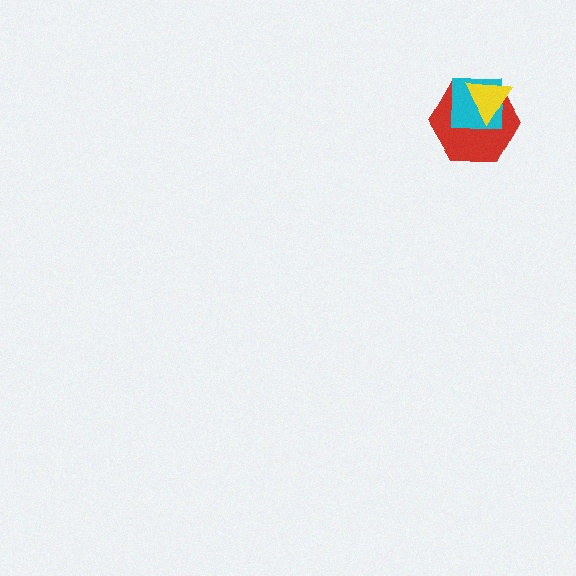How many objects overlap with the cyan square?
2 objects overlap with the cyan square.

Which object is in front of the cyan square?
The yellow triangle is in front of the cyan square.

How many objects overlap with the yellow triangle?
2 objects overlap with the yellow triangle.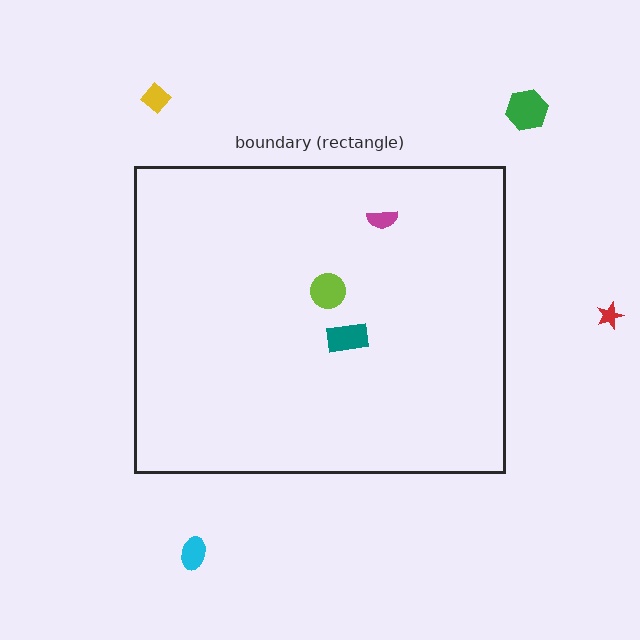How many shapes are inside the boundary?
3 inside, 4 outside.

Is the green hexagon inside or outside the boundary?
Outside.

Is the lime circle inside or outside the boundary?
Inside.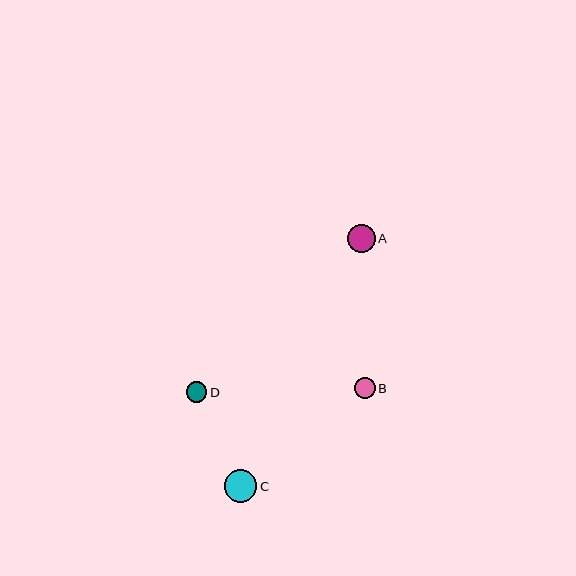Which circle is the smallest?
Circle B is the smallest with a size of approximately 21 pixels.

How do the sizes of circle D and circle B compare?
Circle D and circle B are approximately the same size.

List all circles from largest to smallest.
From largest to smallest: C, A, D, B.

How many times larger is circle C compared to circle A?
Circle C is approximately 1.2 times the size of circle A.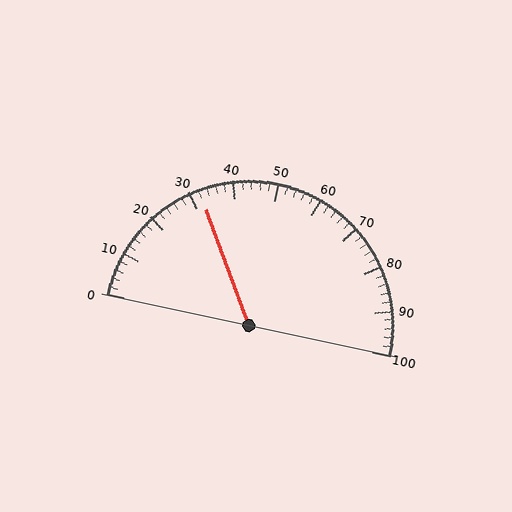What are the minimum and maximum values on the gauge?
The gauge ranges from 0 to 100.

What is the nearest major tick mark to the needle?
The nearest major tick mark is 30.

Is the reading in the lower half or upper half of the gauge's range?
The reading is in the lower half of the range (0 to 100).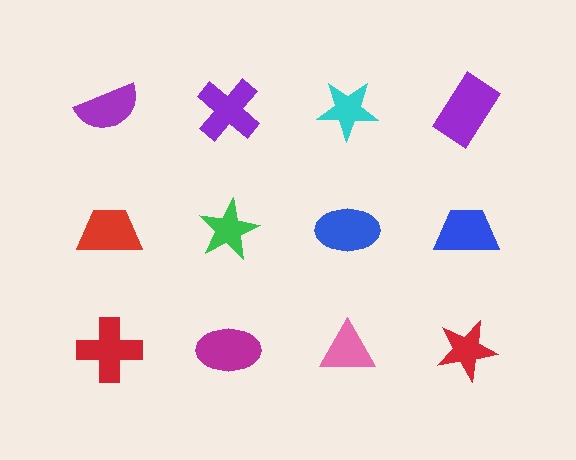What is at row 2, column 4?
A blue trapezoid.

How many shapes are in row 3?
4 shapes.